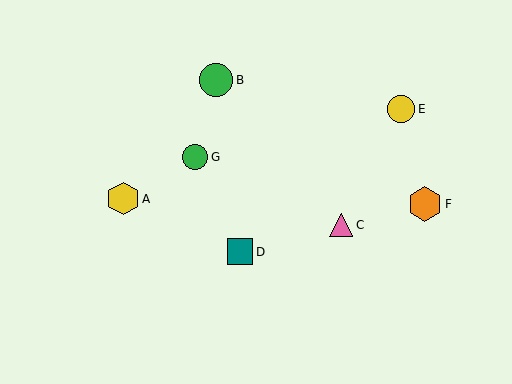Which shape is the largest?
The orange hexagon (labeled F) is the largest.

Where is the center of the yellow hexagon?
The center of the yellow hexagon is at (123, 199).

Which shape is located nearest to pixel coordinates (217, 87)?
The green circle (labeled B) at (216, 80) is nearest to that location.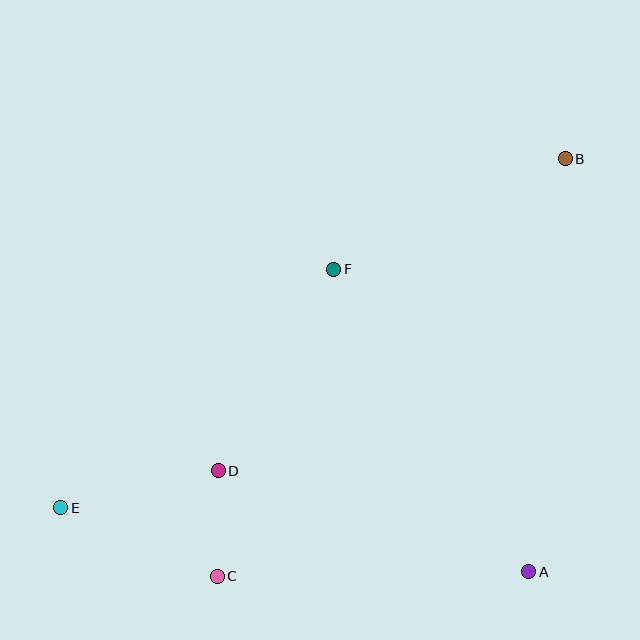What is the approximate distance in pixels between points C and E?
The distance between C and E is approximately 171 pixels.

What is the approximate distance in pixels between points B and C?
The distance between B and C is approximately 543 pixels.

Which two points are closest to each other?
Points C and D are closest to each other.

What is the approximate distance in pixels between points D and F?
The distance between D and F is approximately 232 pixels.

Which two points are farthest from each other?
Points B and E are farthest from each other.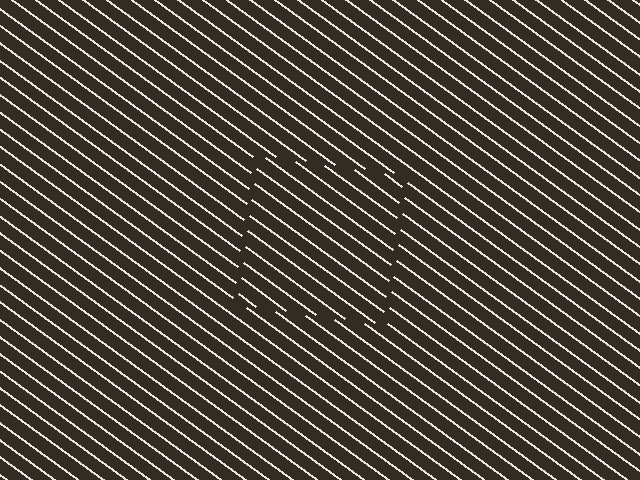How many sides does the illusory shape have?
4 sides — the line-ends trace a square.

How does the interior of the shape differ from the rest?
The interior of the shape contains the same grating, shifted by half a period — the contour is defined by the phase discontinuity where line-ends from the inner and outer gratings abut.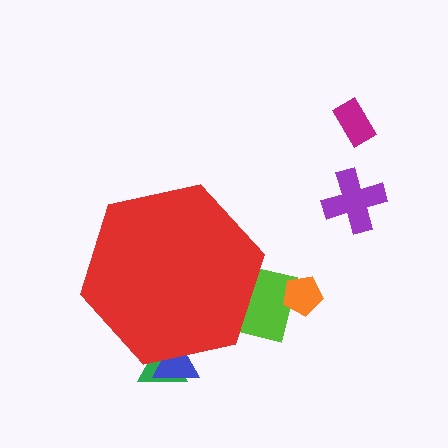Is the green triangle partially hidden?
Yes, the green triangle is partially hidden behind the red hexagon.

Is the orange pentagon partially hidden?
No, the orange pentagon is fully visible.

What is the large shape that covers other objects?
A red hexagon.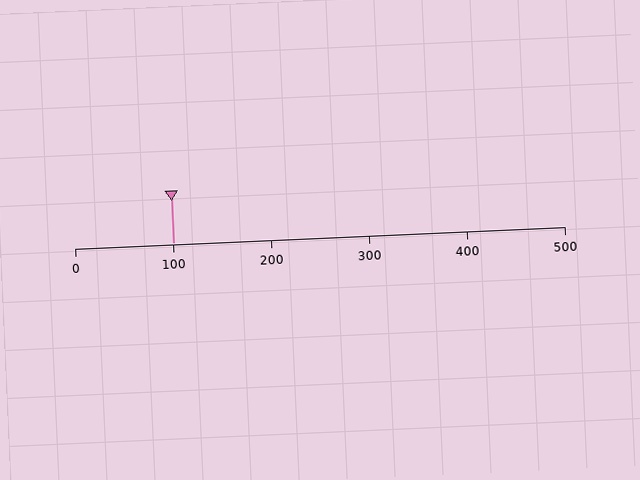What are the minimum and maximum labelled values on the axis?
The axis runs from 0 to 500.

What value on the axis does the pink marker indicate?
The marker indicates approximately 100.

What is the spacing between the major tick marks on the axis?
The major ticks are spaced 100 apart.